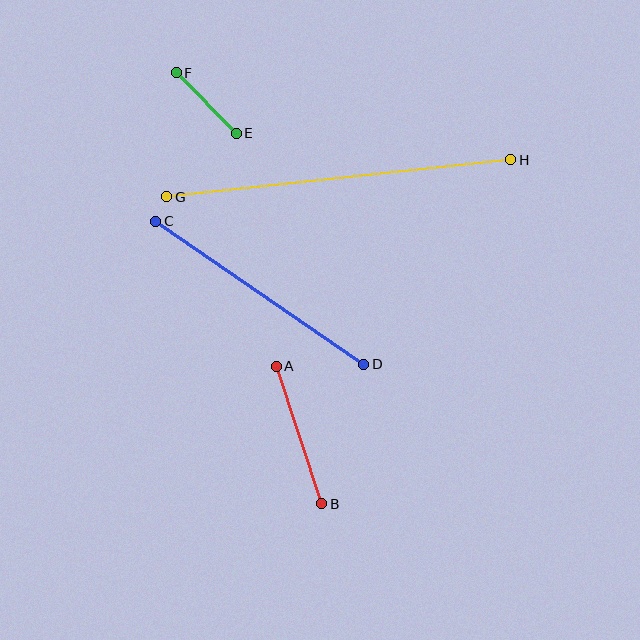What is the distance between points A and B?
The distance is approximately 145 pixels.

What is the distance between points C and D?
The distance is approximately 252 pixels.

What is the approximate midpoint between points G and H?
The midpoint is at approximately (339, 178) pixels.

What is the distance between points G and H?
The distance is approximately 346 pixels.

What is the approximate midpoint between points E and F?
The midpoint is at approximately (206, 103) pixels.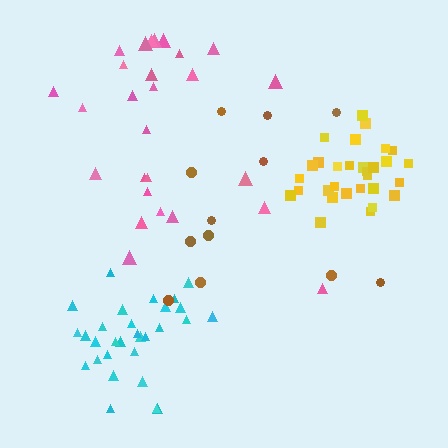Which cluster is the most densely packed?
Yellow.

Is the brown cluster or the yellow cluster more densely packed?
Yellow.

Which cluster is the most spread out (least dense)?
Brown.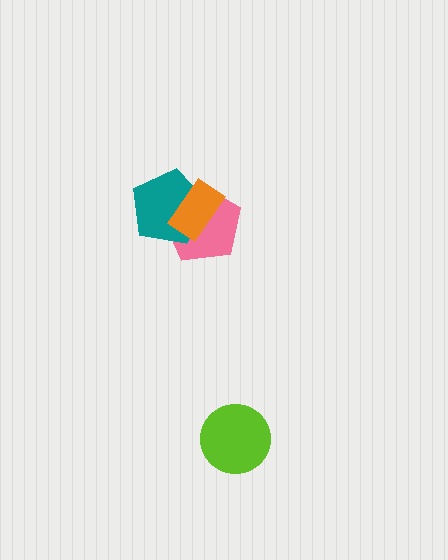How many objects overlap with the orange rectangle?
2 objects overlap with the orange rectangle.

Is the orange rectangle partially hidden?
No, no other shape covers it.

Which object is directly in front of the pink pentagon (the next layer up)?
The teal pentagon is directly in front of the pink pentagon.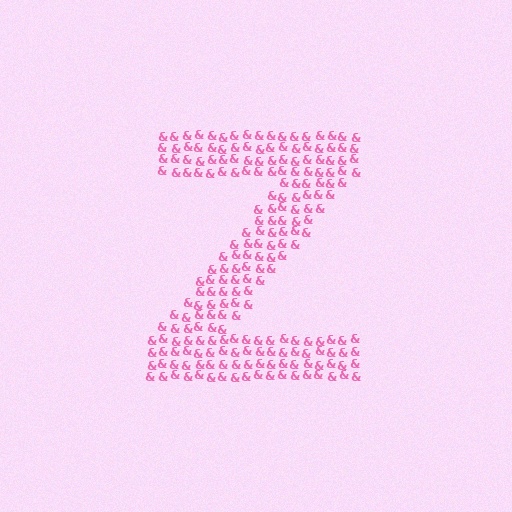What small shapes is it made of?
It is made of small ampersands.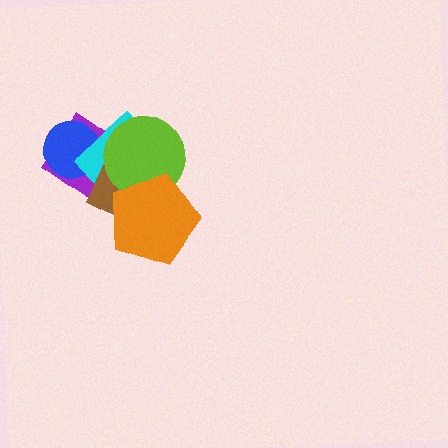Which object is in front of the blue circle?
The cyan diamond is in front of the blue circle.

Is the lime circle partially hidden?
Yes, it is partially covered by another shape.